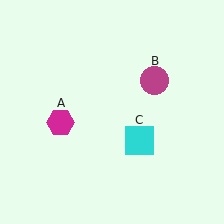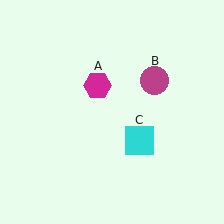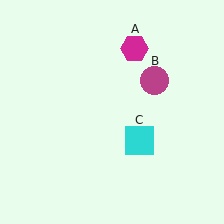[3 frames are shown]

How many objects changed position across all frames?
1 object changed position: magenta hexagon (object A).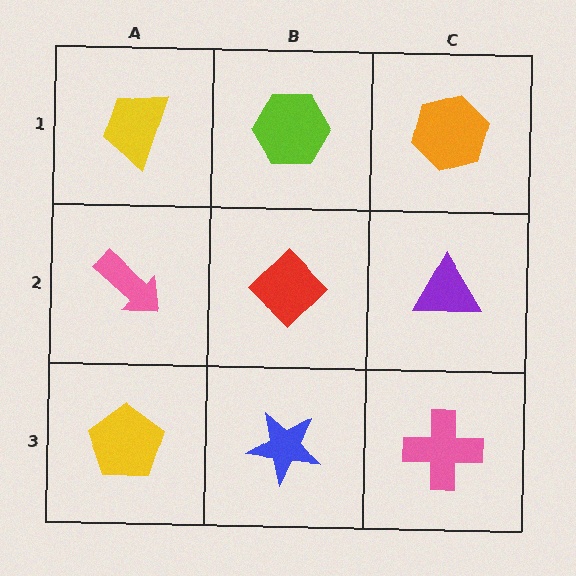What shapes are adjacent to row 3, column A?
A pink arrow (row 2, column A), a blue star (row 3, column B).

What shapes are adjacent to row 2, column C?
An orange hexagon (row 1, column C), a pink cross (row 3, column C), a red diamond (row 2, column B).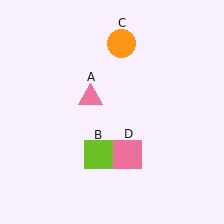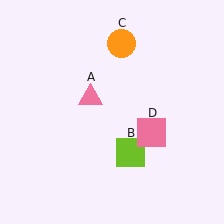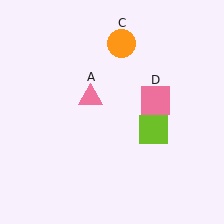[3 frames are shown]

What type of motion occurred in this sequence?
The lime square (object B), pink square (object D) rotated counterclockwise around the center of the scene.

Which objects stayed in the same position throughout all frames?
Pink triangle (object A) and orange circle (object C) remained stationary.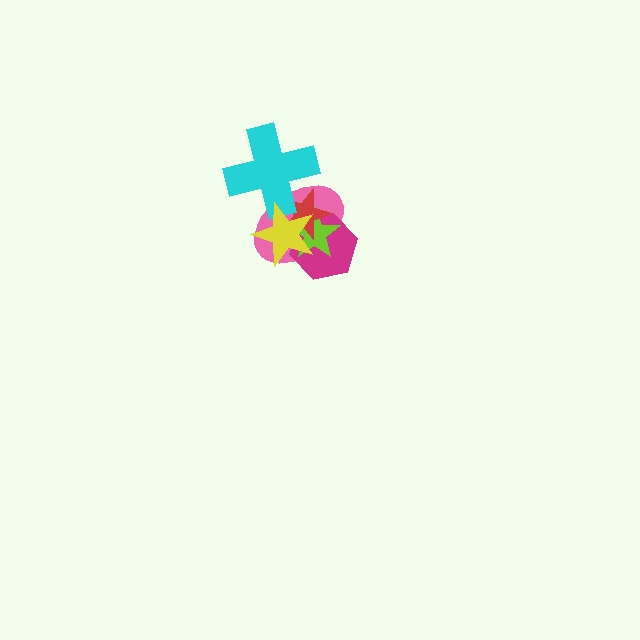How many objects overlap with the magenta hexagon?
4 objects overlap with the magenta hexagon.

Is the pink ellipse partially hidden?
Yes, it is partially covered by another shape.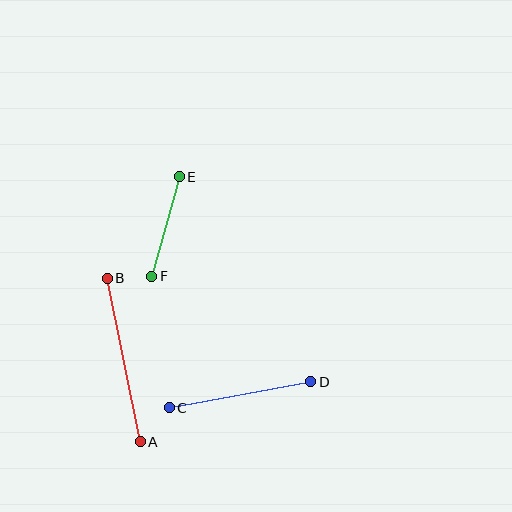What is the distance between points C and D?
The distance is approximately 144 pixels.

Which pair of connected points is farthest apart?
Points A and B are farthest apart.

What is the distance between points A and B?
The distance is approximately 167 pixels.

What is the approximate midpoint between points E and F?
The midpoint is at approximately (166, 226) pixels.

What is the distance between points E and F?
The distance is approximately 103 pixels.